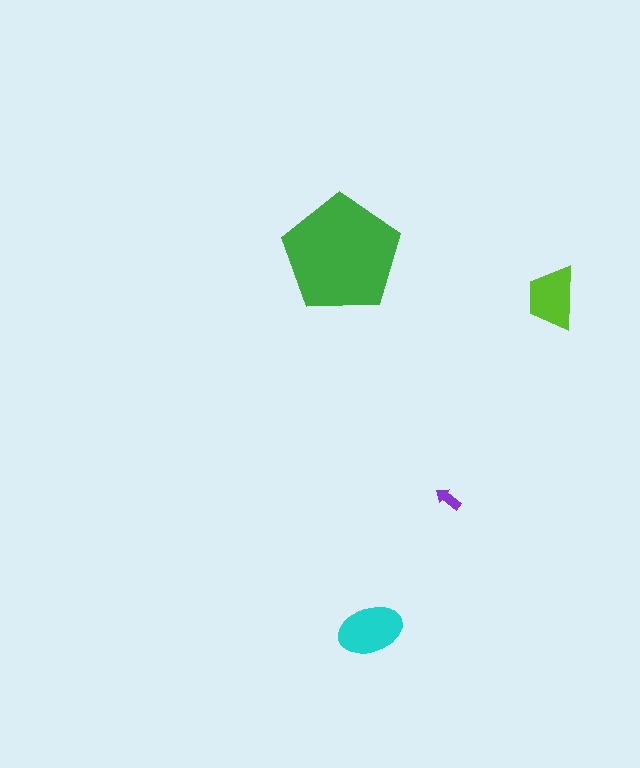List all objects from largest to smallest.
The green pentagon, the cyan ellipse, the lime trapezoid, the purple arrow.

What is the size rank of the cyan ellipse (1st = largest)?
2nd.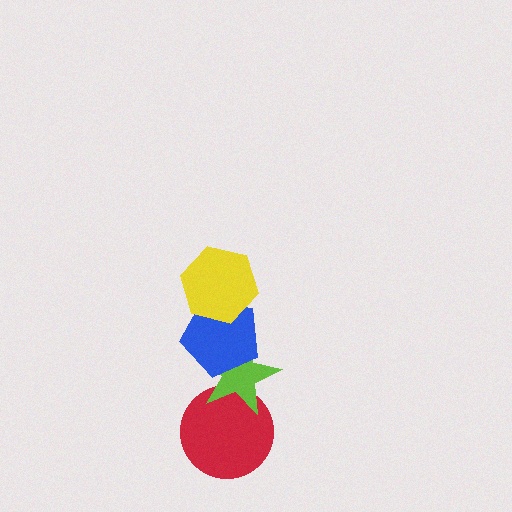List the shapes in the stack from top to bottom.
From top to bottom: the yellow hexagon, the blue pentagon, the lime star, the red circle.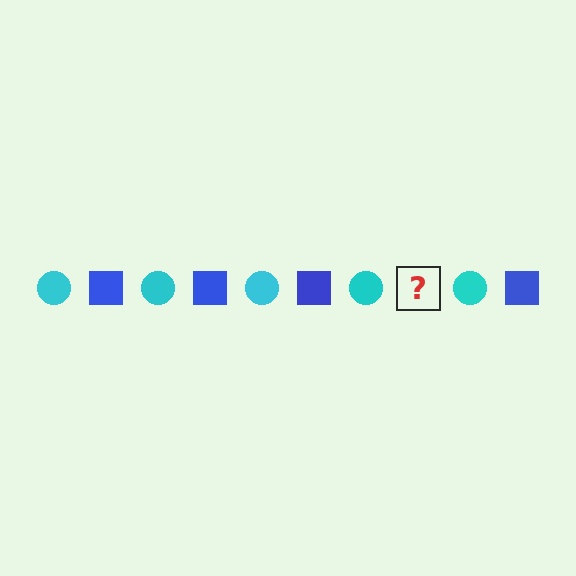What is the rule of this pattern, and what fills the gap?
The rule is that the pattern alternates between cyan circle and blue square. The gap should be filled with a blue square.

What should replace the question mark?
The question mark should be replaced with a blue square.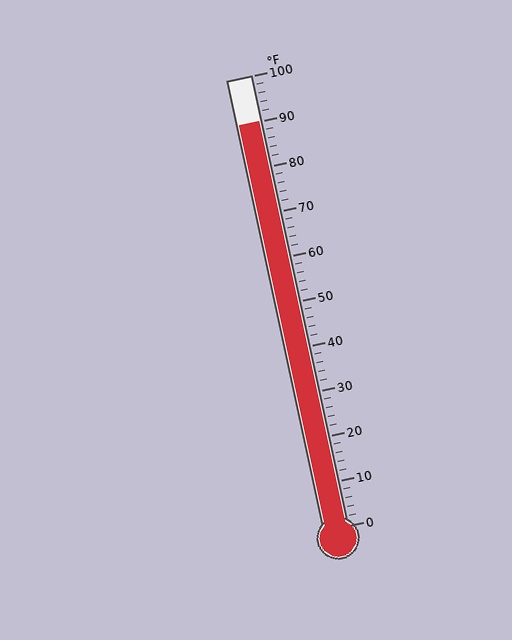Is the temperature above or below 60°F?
The temperature is above 60°F.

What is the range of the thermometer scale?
The thermometer scale ranges from 0°F to 100°F.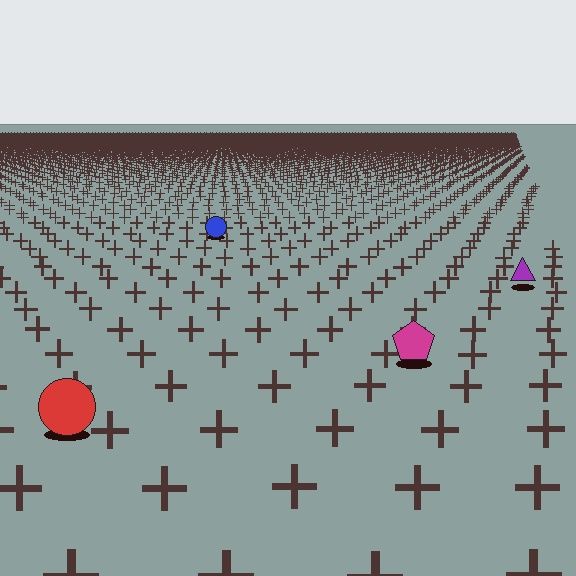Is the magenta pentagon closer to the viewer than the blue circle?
Yes. The magenta pentagon is closer — you can tell from the texture gradient: the ground texture is coarser near it.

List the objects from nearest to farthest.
From nearest to farthest: the red circle, the magenta pentagon, the purple triangle, the blue circle.